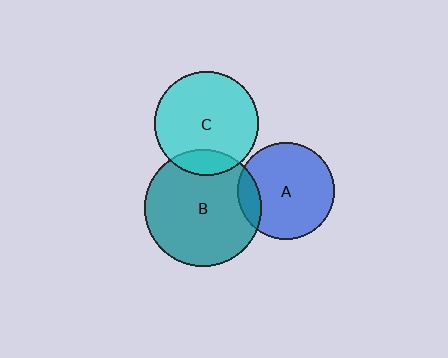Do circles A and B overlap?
Yes.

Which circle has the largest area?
Circle B (teal).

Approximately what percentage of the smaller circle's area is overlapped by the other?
Approximately 15%.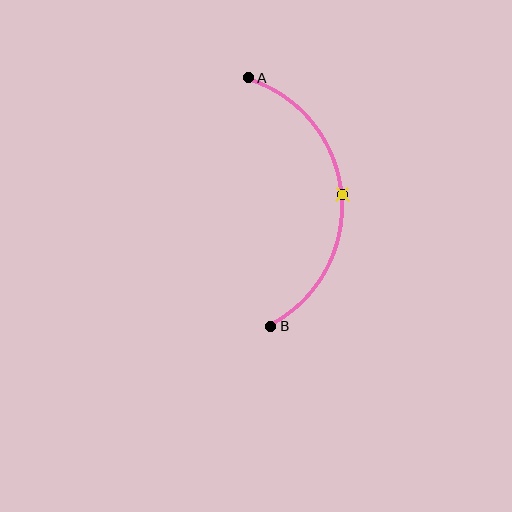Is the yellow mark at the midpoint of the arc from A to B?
Yes. The yellow mark lies on the arc at equal arc-length from both A and B — it is the arc midpoint.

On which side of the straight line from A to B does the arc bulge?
The arc bulges to the right of the straight line connecting A and B.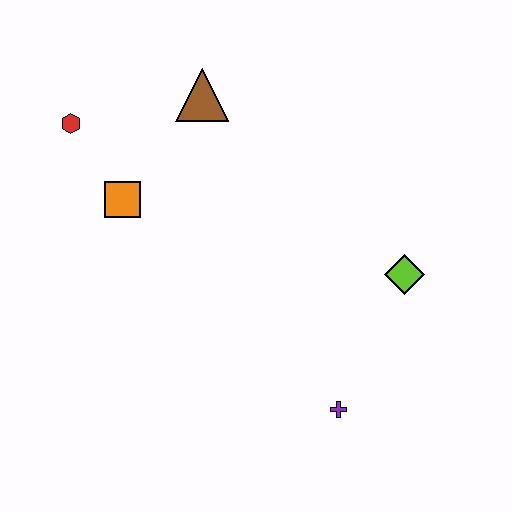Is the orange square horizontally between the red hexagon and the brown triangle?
Yes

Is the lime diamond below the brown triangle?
Yes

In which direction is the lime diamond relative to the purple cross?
The lime diamond is above the purple cross.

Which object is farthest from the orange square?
The purple cross is farthest from the orange square.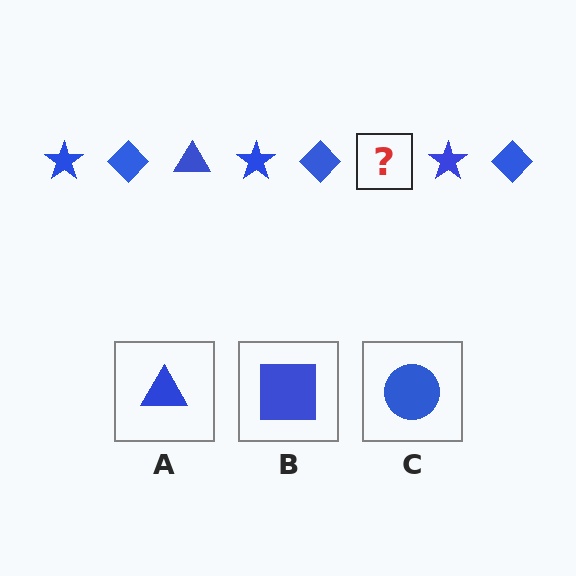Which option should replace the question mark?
Option A.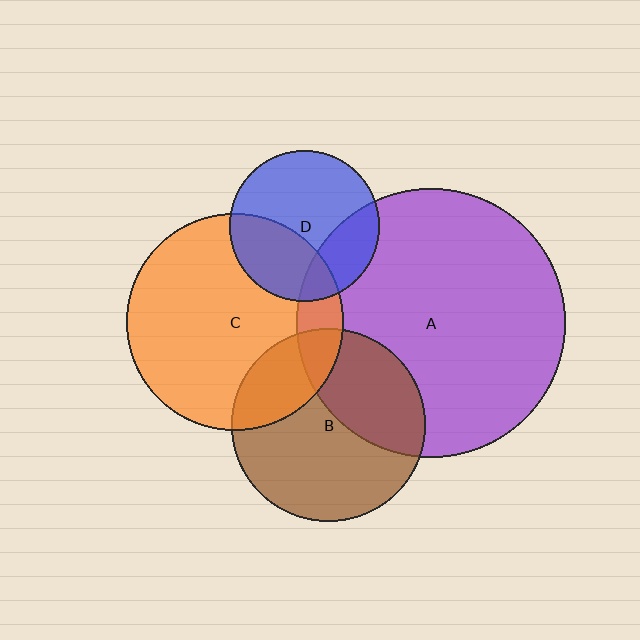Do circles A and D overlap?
Yes.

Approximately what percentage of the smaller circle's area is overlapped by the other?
Approximately 25%.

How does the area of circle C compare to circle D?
Approximately 2.1 times.